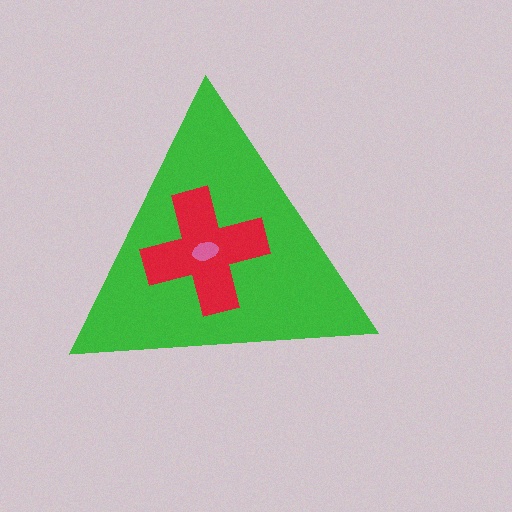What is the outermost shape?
The green triangle.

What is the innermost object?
The pink ellipse.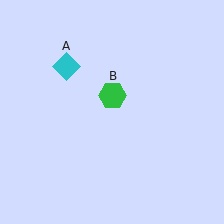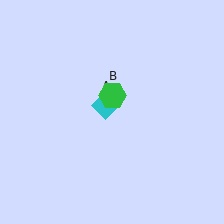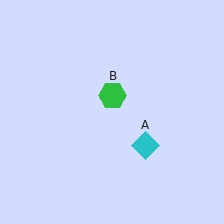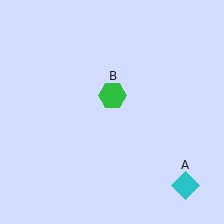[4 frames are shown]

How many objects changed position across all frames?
1 object changed position: cyan diamond (object A).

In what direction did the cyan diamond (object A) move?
The cyan diamond (object A) moved down and to the right.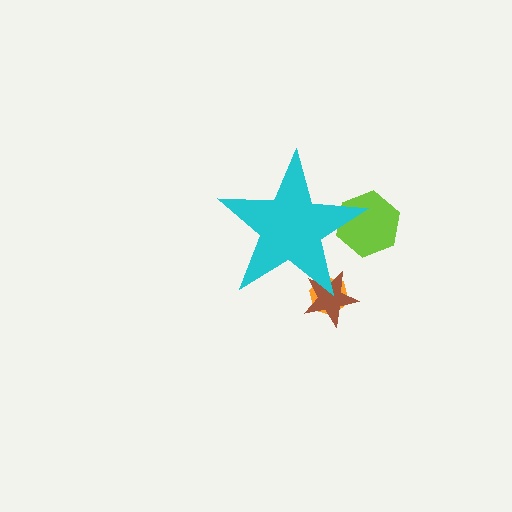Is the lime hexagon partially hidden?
Yes, the lime hexagon is partially hidden behind the cyan star.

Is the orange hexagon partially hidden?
Yes, the orange hexagon is partially hidden behind the cyan star.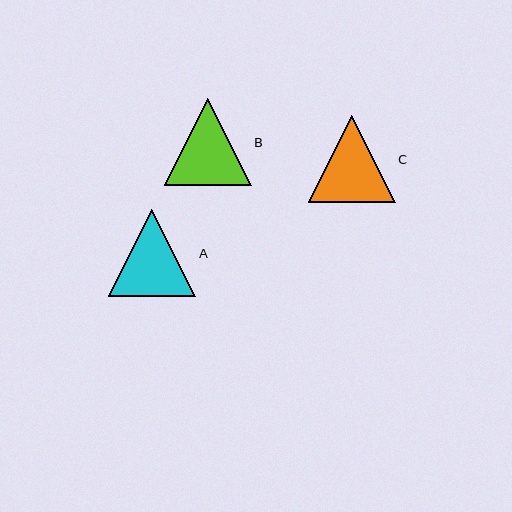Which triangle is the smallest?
Triangle C is the smallest with a size of approximately 86 pixels.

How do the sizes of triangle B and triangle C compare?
Triangle B and triangle C are approximately the same size.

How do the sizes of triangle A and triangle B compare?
Triangle A and triangle B are approximately the same size.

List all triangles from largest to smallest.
From largest to smallest: A, B, C.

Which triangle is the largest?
Triangle A is the largest with a size of approximately 87 pixels.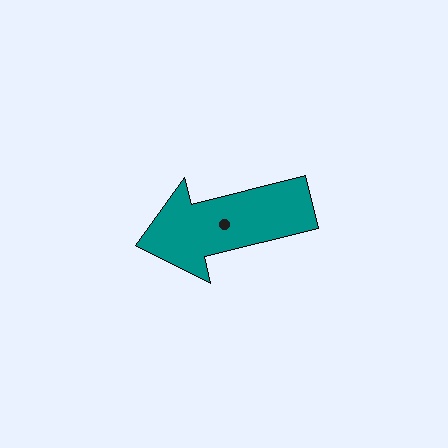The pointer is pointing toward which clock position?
Roughly 9 o'clock.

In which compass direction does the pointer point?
West.